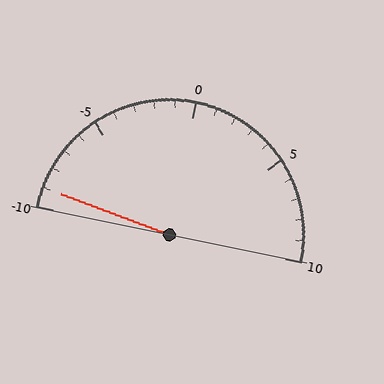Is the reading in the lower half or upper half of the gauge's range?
The reading is in the lower half of the range (-10 to 10).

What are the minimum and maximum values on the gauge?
The gauge ranges from -10 to 10.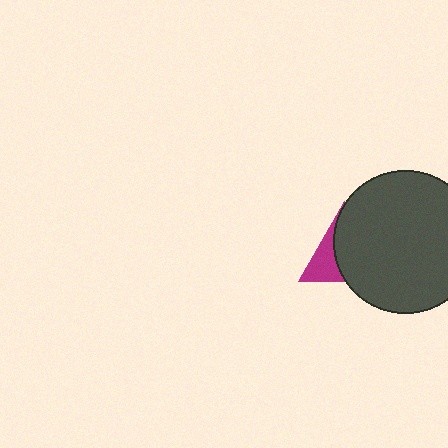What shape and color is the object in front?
The object in front is a dark gray circle.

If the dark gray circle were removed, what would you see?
You would see the complete magenta triangle.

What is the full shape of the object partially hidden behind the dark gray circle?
The partially hidden object is a magenta triangle.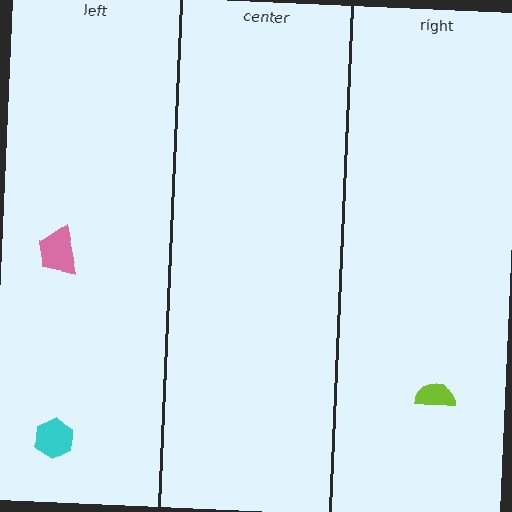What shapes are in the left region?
The cyan hexagon, the pink trapezoid.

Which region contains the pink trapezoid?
The left region.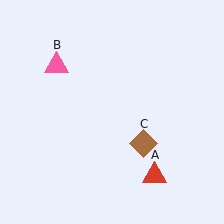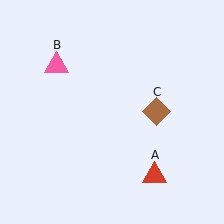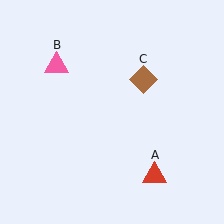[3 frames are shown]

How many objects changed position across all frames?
1 object changed position: brown diamond (object C).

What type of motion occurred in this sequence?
The brown diamond (object C) rotated counterclockwise around the center of the scene.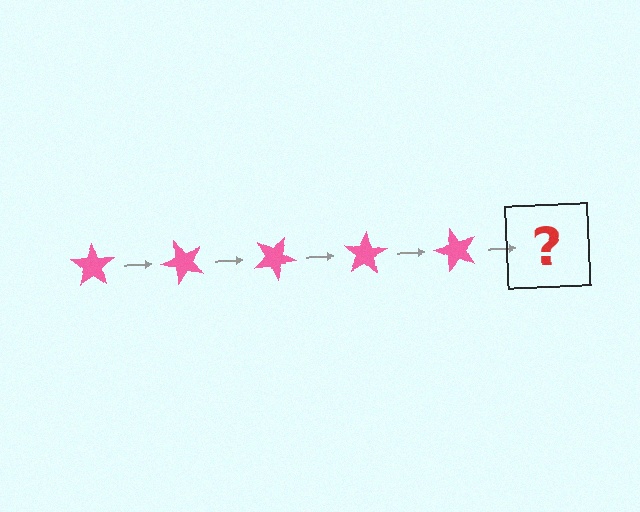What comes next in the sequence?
The next element should be a pink star rotated 250 degrees.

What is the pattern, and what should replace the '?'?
The pattern is that the star rotates 50 degrees each step. The '?' should be a pink star rotated 250 degrees.